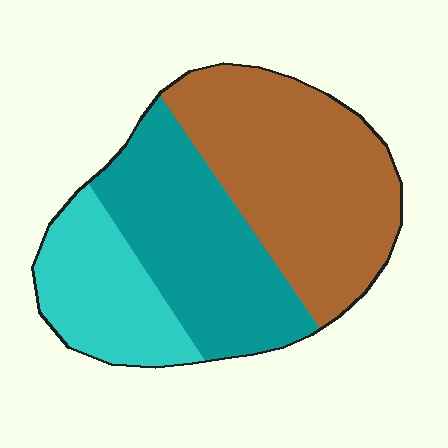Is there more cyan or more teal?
Teal.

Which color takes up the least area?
Cyan, at roughly 20%.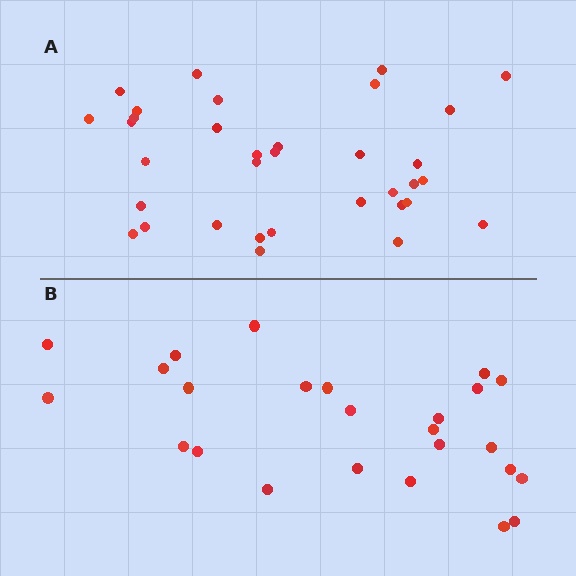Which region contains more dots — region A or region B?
Region A (the top region) has more dots.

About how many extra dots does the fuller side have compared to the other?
Region A has roughly 8 or so more dots than region B.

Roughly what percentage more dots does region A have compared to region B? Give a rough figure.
About 35% more.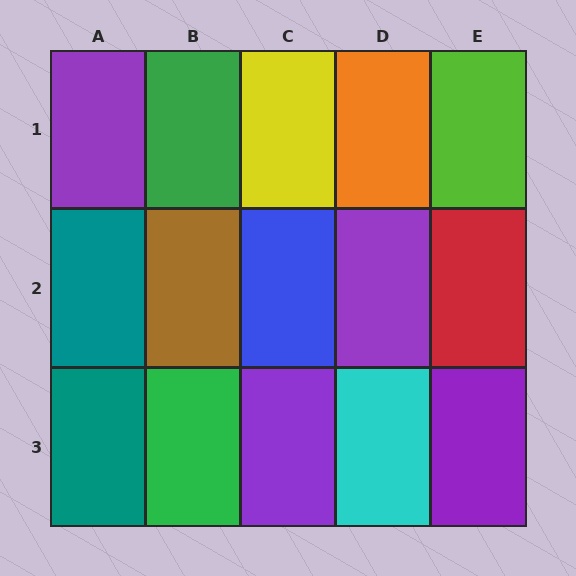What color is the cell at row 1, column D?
Orange.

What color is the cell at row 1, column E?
Lime.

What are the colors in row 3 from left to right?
Teal, green, purple, cyan, purple.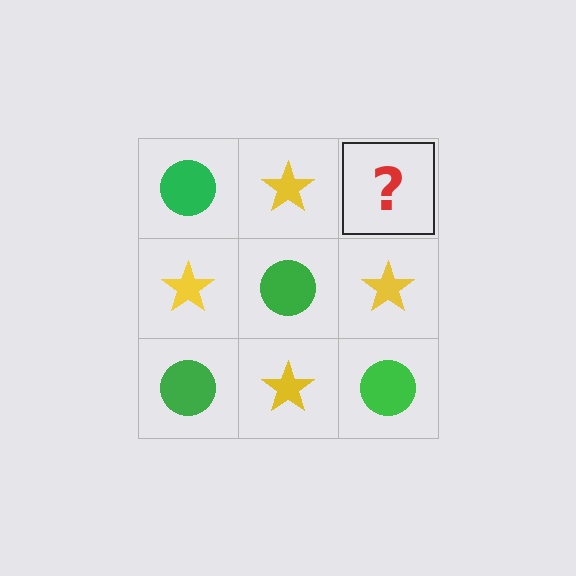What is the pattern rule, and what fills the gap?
The rule is that it alternates green circle and yellow star in a checkerboard pattern. The gap should be filled with a green circle.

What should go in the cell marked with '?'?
The missing cell should contain a green circle.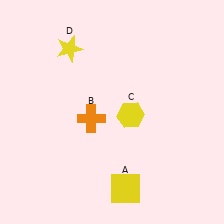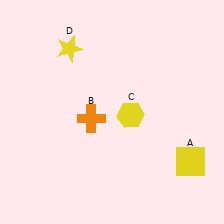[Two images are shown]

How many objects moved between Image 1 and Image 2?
1 object moved between the two images.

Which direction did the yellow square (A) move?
The yellow square (A) moved right.